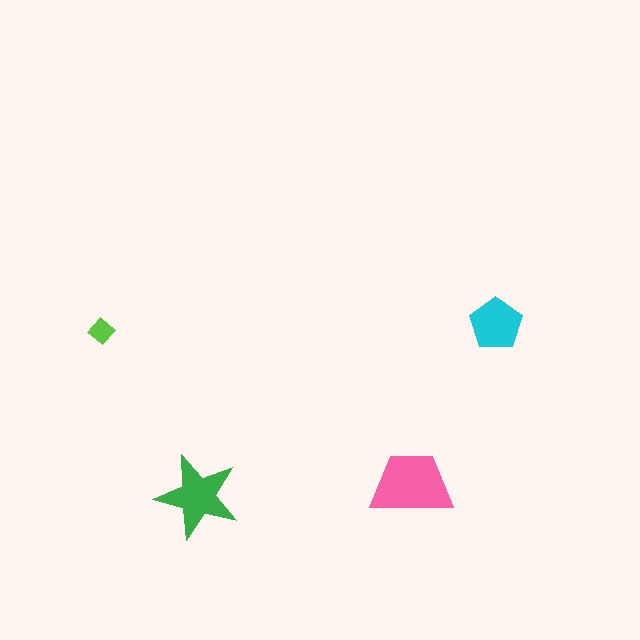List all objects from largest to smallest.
The pink trapezoid, the green star, the cyan pentagon, the lime diamond.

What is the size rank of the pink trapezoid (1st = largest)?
1st.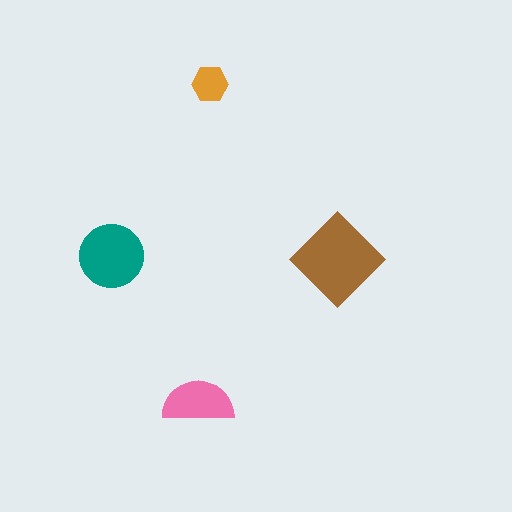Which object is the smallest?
The orange hexagon.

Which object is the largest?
The brown diamond.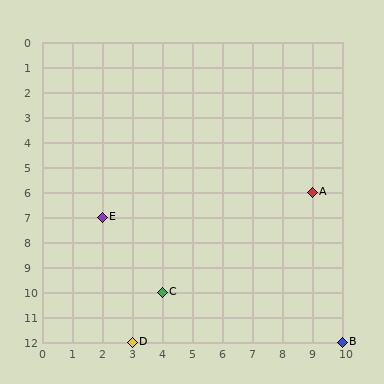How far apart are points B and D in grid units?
Points B and D are 7 columns apart.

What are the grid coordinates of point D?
Point D is at grid coordinates (3, 12).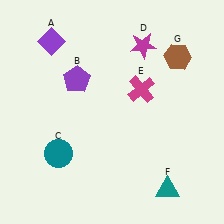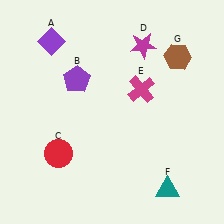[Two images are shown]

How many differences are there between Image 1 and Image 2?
There is 1 difference between the two images.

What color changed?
The circle (C) changed from teal in Image 1 to red in Image 2.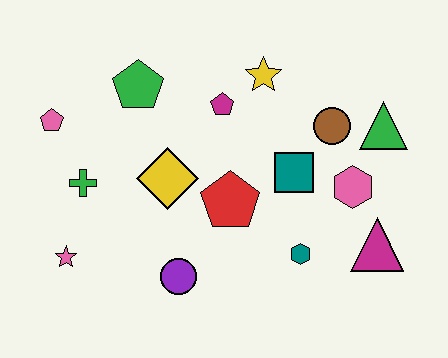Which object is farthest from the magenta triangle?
The pink pentagon is farthest from the magenta triangle.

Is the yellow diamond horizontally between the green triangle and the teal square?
No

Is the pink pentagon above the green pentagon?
No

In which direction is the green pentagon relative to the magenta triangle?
The green pentagon is to the left of the magenta triangle.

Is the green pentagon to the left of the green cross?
No